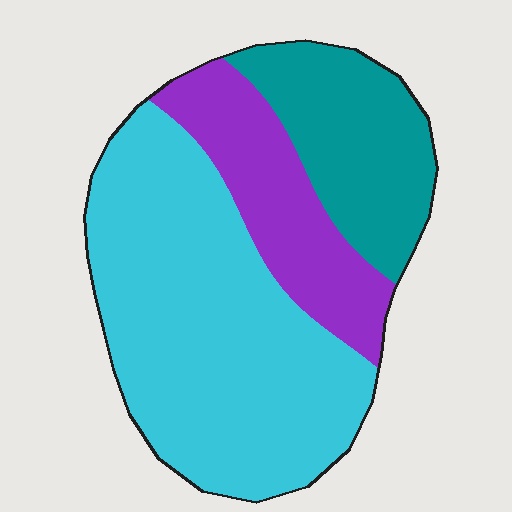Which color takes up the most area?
Cyan, at roughly 55%.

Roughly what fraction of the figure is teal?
Teal covers around 25% of the figure.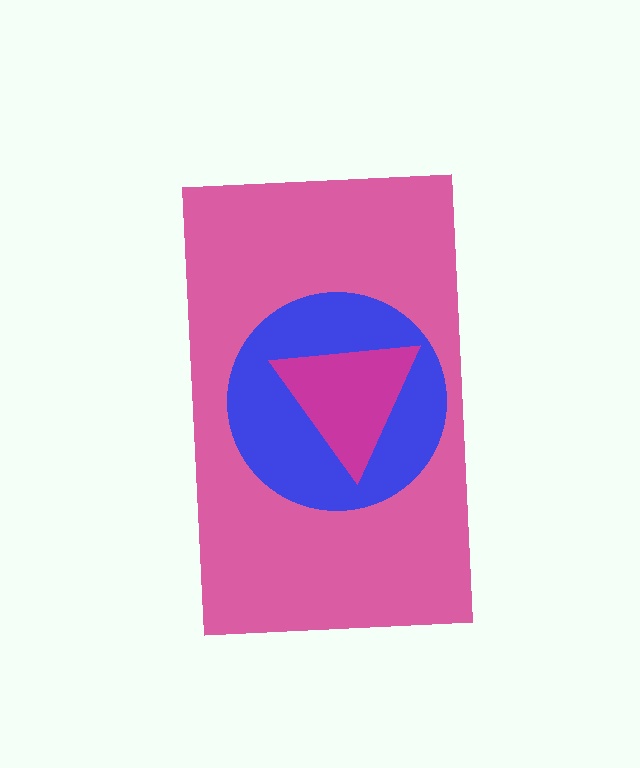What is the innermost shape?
The magenta triangle.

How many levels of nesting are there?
3.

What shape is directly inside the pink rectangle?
The blue circle.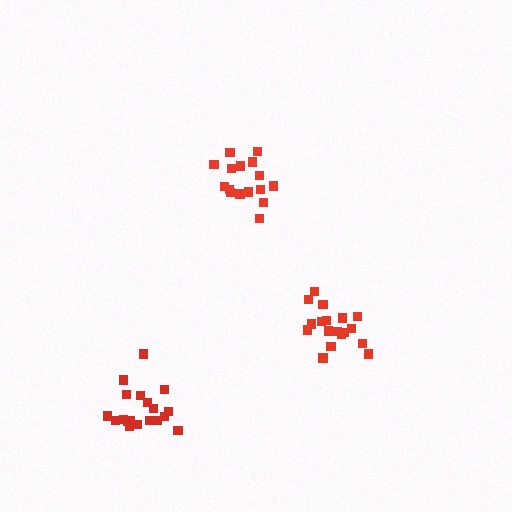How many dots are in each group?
Group 1: 16 dots, Group 2: 19 dots, Group 3: 18 dots (53 total).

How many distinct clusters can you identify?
There are 3 distinct clusters.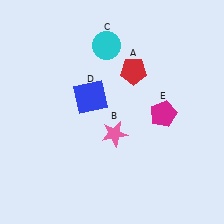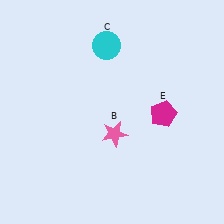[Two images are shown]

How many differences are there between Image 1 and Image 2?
There are 2 differences between the two images.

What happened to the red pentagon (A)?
The red pentagon (A) was removed in Image 2. It was in the top-right area of Image 1.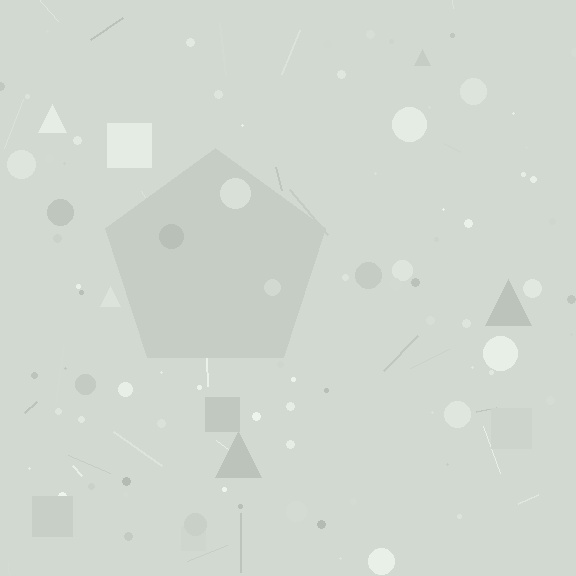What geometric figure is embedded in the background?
A pentagon is embedded in the background.